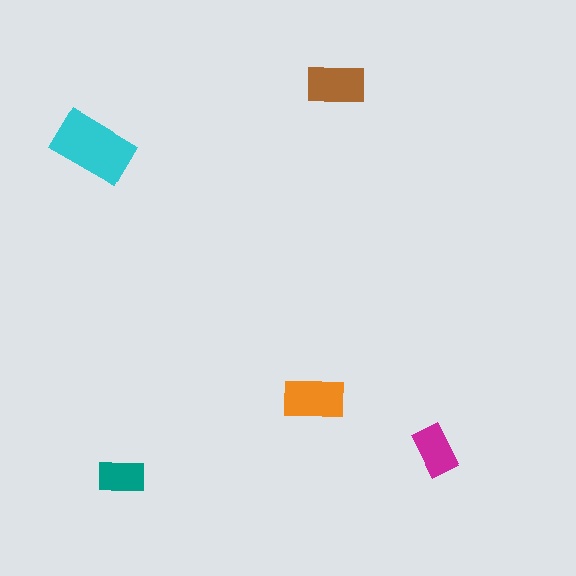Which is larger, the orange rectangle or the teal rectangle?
The orange one.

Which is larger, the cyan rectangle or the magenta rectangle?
The cyan one.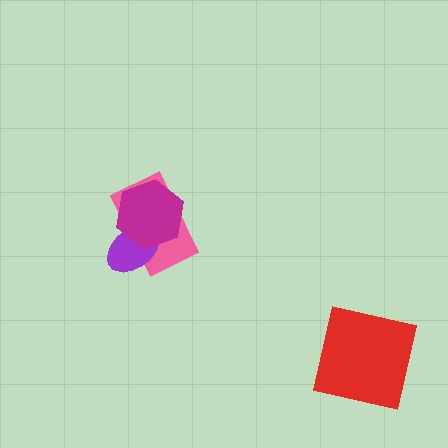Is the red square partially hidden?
No, no other shape covers it.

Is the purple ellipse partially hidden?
Yes, it is partially covered by another shape.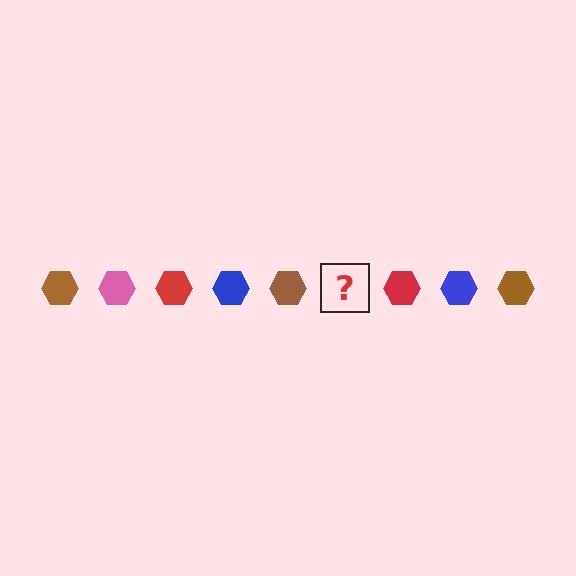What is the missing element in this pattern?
The missing element is a pink hexagon.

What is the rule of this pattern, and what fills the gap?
The rule is that the pattern cycles through brown, pink, red, blue hexagons. The gap should be filled with a pink hexagon.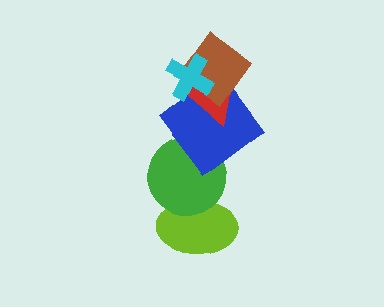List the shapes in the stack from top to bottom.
From top to bottom: the cyan cross, the brown diamond, the red triangle, the blue diamond, the green circle, the lime ellipse.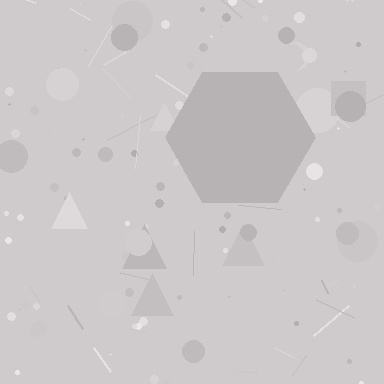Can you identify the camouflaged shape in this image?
The camouflaged shape is a hexagon.